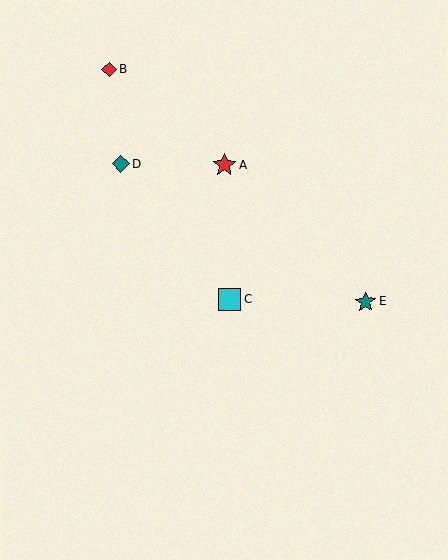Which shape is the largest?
The red star (labeled A) is the largest.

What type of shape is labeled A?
Shape A is a red star.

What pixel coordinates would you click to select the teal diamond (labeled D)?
Click at (120, 164) to select the teal diamond D.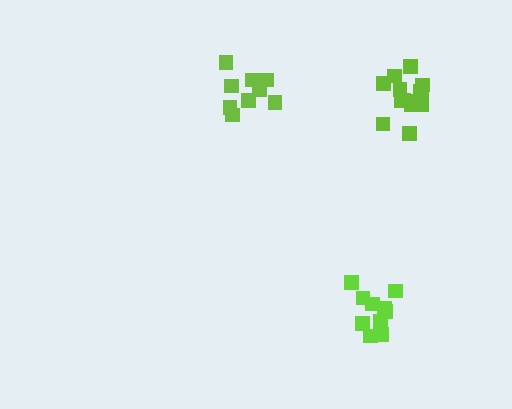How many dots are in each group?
Group 1: 14 dots, Group 2: 10 dots, Group 3: 9 dots (33 total).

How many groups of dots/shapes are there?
There are 3 groups.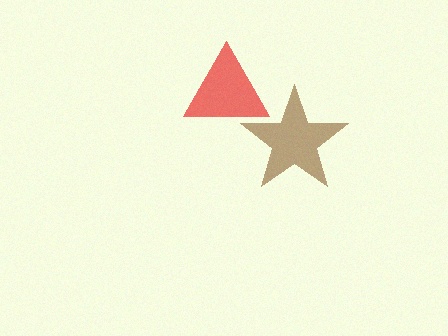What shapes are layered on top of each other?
The layered shapes are: a red triangle, a brown star.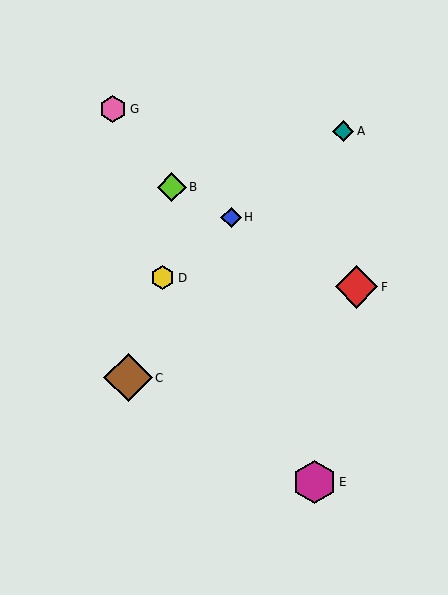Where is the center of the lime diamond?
The center of the lime diamond is at (172, 187).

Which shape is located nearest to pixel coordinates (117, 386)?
The brown diamond (labeled C) at (128, 378) is nearest to that location.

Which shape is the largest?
The brown diamond (labeled C) is the largest.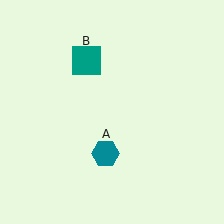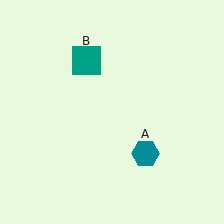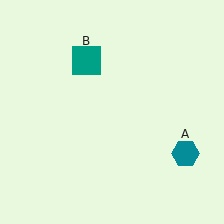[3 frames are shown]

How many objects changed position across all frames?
1 object changed position: teal hexagon (object A).